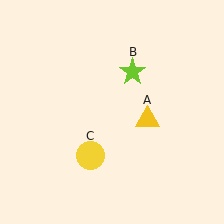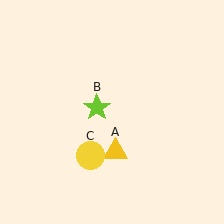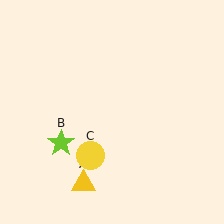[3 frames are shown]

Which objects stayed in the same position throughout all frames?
Yellow circle (object C) remained stationary.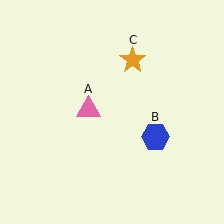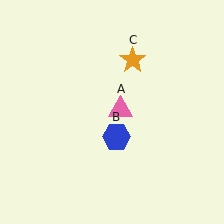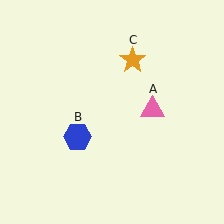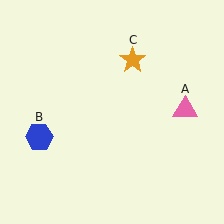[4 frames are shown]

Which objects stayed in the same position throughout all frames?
Orange star (object C) remained stationary.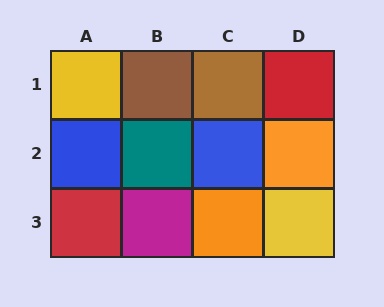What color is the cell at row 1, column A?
Yellow.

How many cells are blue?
2 cells are blue.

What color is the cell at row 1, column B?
Brown.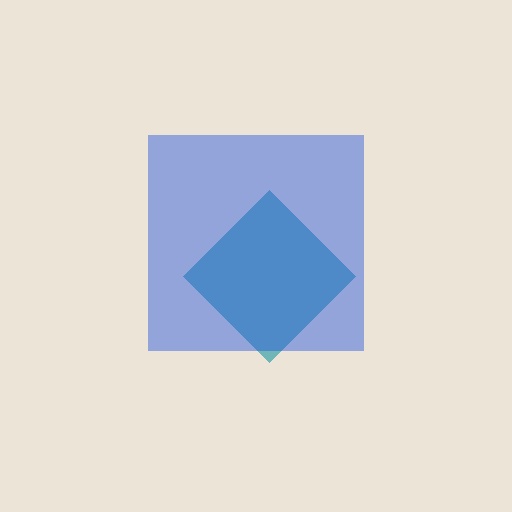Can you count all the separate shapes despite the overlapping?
Yes, there are 2 separate shapes.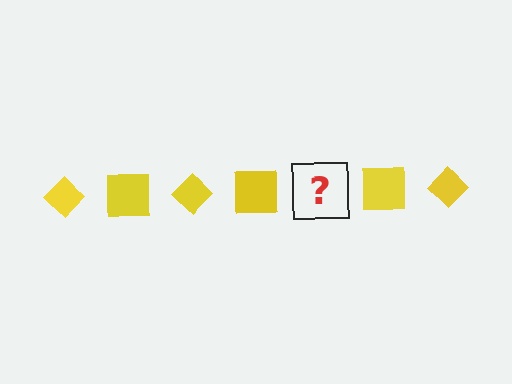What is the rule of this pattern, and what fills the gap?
The rule is that the pattern cycles through diamond, square shapes in yellow. The gap should be filled with a yellow diamond.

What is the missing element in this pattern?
The missing element is a yellow diamond.